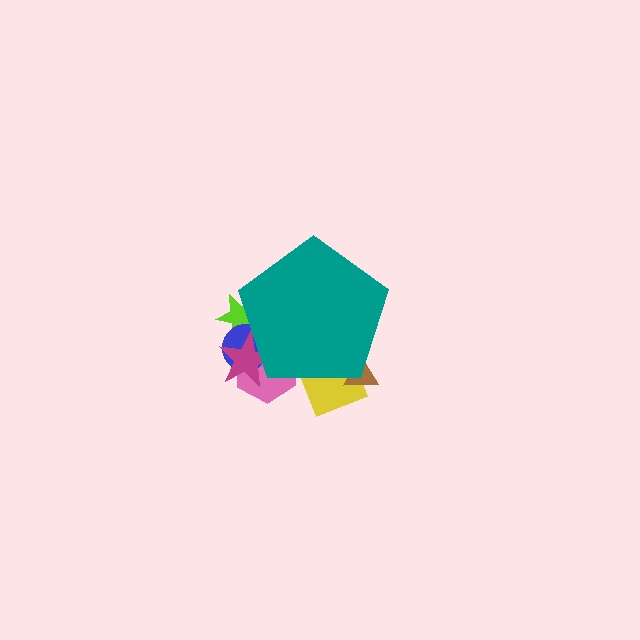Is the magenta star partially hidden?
Yes, the magenta star is partially hidden behind the teal pentagon.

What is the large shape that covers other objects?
A teal pentagon.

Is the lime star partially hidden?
Yes, the lime star is partially hidden behind the teal pentagon.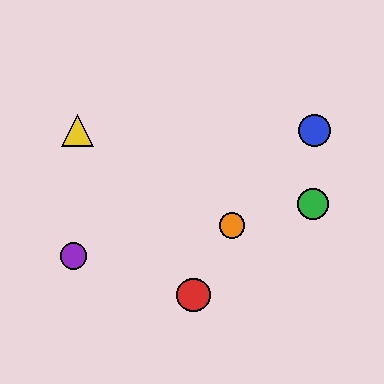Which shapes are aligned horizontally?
The blue circle, the yellow triangle are aligned horizontally.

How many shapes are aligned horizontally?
2 shapes (the blue circle, the yellow triangle) are aligned horizontally.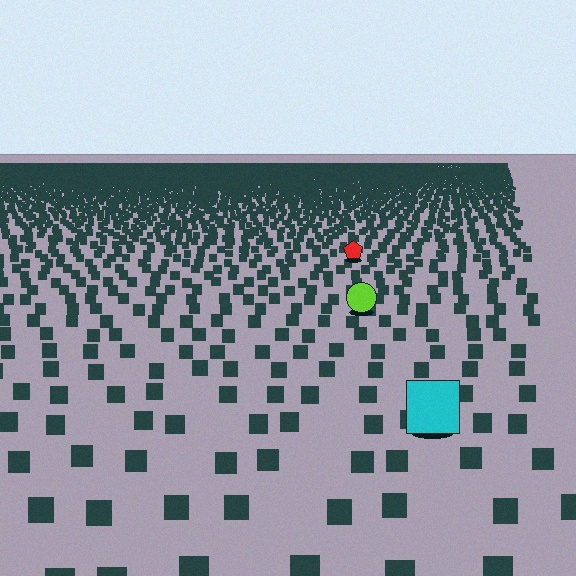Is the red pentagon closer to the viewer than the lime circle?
No. The lime circle is closer — you can tell from the texture gradient: the ground texture is coarser near it.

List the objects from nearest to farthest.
From nearest to farthest: the cyan square, the lime circle, the red pentagon.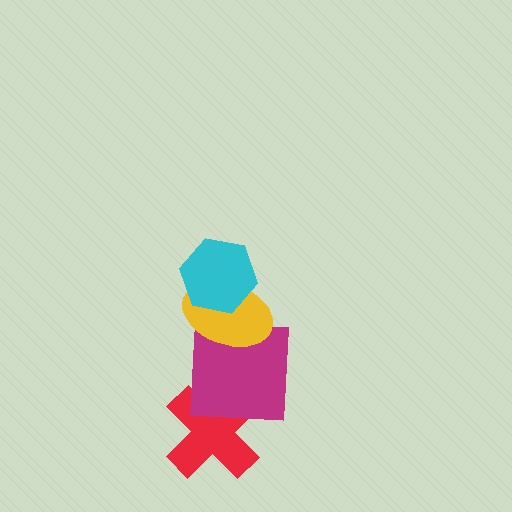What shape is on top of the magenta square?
The yellow ellipse is on top of the magenta square.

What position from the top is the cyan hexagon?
The cyan hexagon is 1st from the top.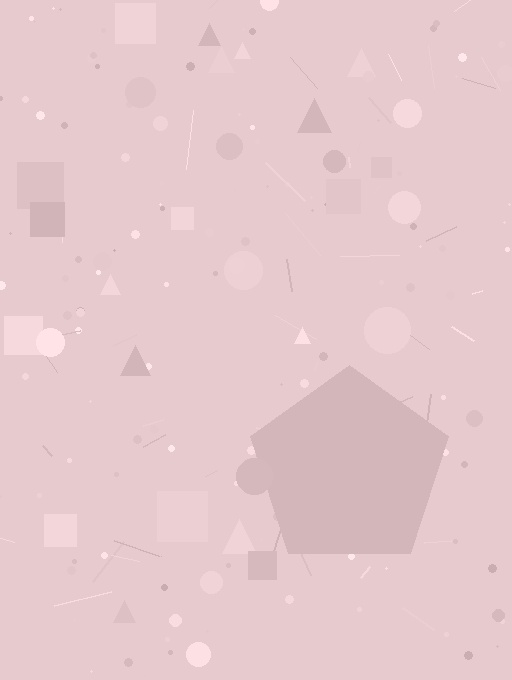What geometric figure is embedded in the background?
A pentagon is embedded in the background.